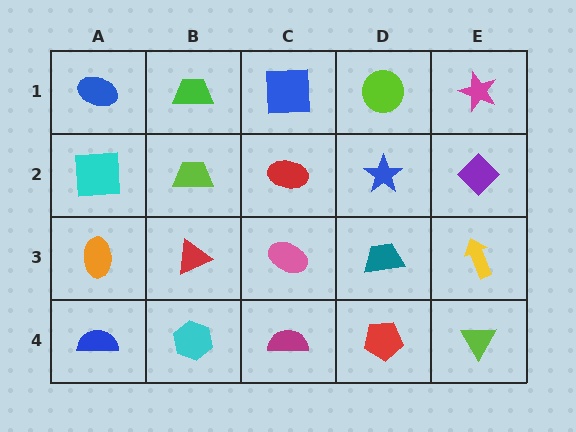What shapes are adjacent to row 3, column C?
A red ellipse (row 2, column C), a magenta semicircle (row 4, column C), a red triangle (row 3, column B), a teal trapezoid (row 3, column D).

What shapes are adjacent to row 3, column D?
A blue star (row 2, column D), a red pentagon (row 4, column D), a pink ellipse (row 3, column C), a yellow arrow (row 3, column E).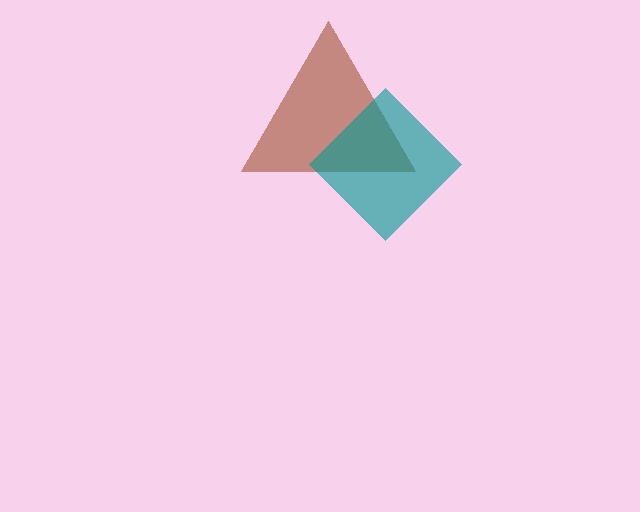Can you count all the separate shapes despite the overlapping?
Yes, there are 2 separate shapes.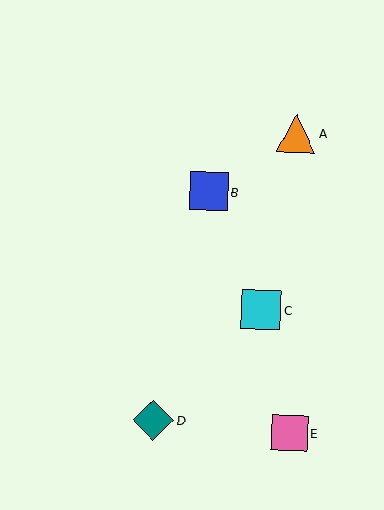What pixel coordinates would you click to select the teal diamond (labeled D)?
Click at (153, 420) to select the teal diamond D.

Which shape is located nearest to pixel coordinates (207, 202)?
The blue square (labeled B) at (209, 191) is nearest to that location.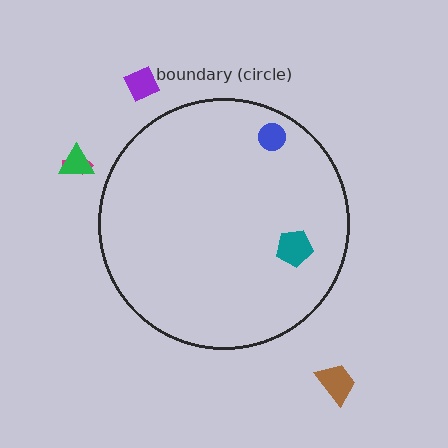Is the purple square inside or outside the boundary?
Outside.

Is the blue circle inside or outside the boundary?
Inside.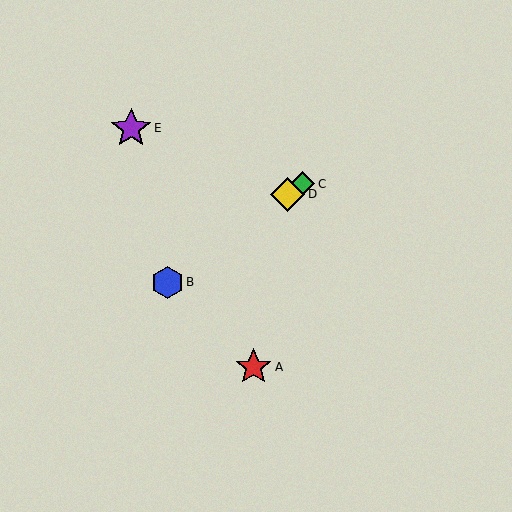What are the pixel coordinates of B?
Object B is at (167, 282).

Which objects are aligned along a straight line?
Objects B, C, D are aligned along a straight line.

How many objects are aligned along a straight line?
3 objects (B, C, D) are aligned along a straight line.